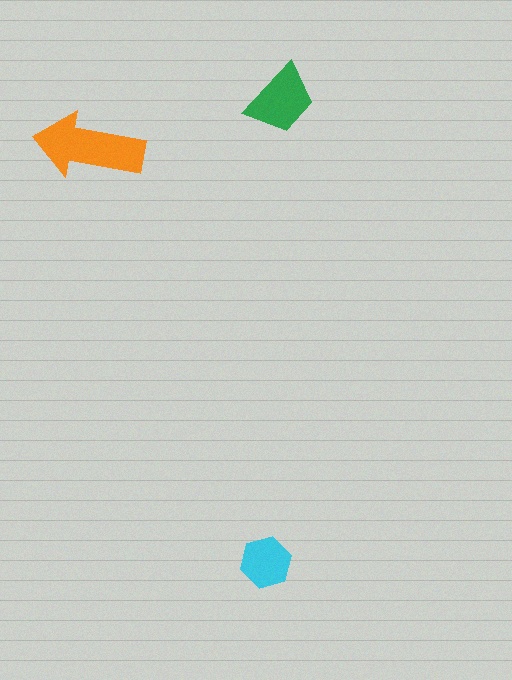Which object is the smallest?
The cyan hexagon.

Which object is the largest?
The orange arrow.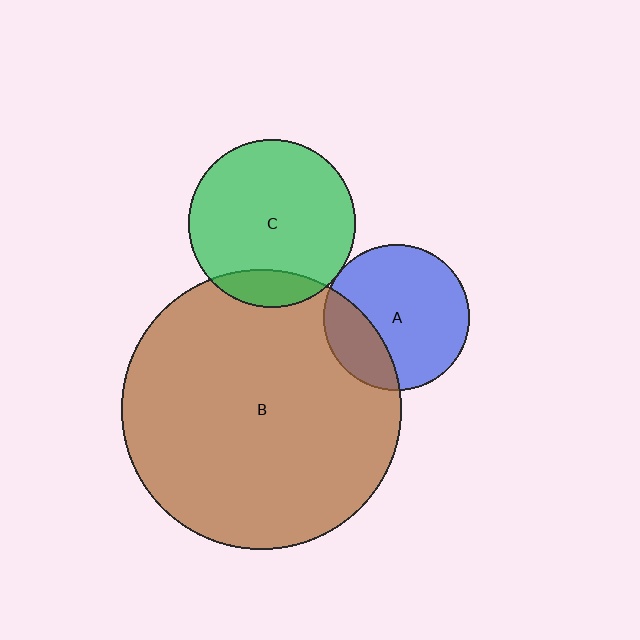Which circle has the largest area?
Circle B (brown).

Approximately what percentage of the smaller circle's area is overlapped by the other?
Approximately 25%.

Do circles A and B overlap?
Yes.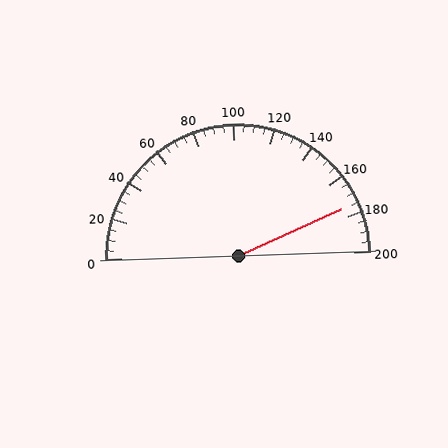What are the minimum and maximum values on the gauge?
The gauge ranges from 0 to 200.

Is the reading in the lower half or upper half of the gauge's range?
The reading is in the upper half of the range (0 to 200).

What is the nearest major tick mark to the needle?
The nearest major tick mark is 180.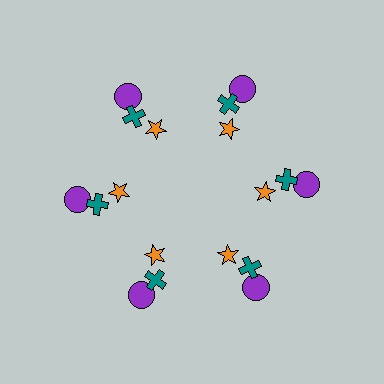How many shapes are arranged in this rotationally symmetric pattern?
There are 18 shapes, arranged in 6 groups of 3.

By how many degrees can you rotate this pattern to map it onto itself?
The pattern maps onto itself every 60 degrees of rotation.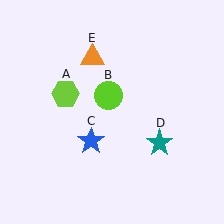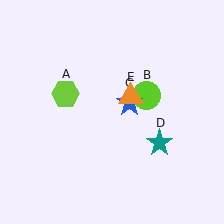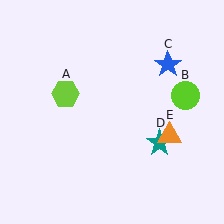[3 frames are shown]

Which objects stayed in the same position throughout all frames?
Lime hexagon (object A) and teal star (object D) remained stationary.